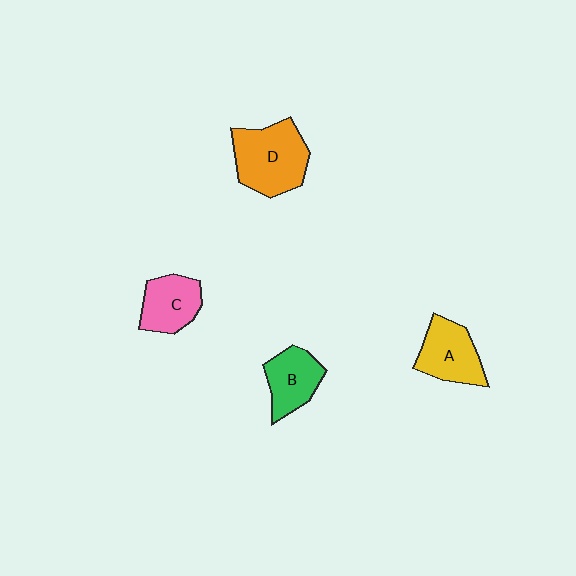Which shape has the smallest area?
Shape C (pink).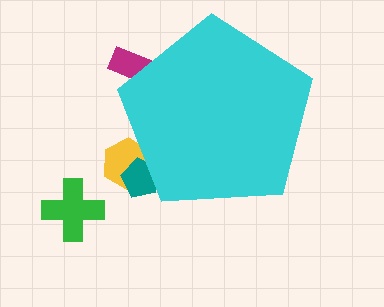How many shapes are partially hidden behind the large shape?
3 shapes are partially hidden.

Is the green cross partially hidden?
No, the green cross is fully visible.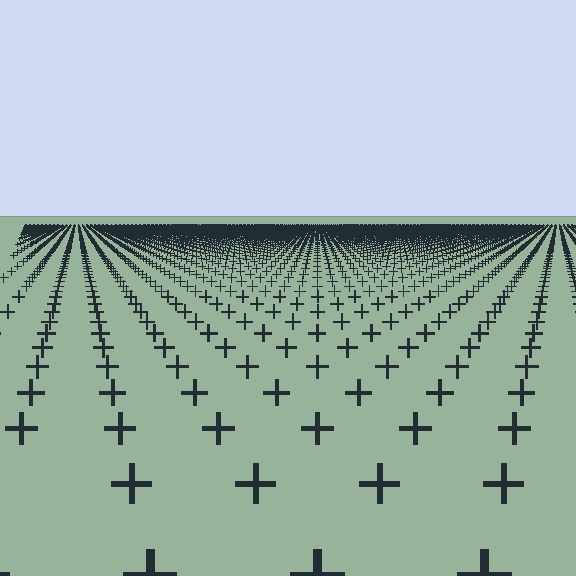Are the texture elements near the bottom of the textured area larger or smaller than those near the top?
Larger. Near the bottom, elements are closer to the viewer and appear at a bigger on-screen size.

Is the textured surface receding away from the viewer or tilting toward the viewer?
The surface is receding away from the viewer. Texture elements get smaller and denser toward the top.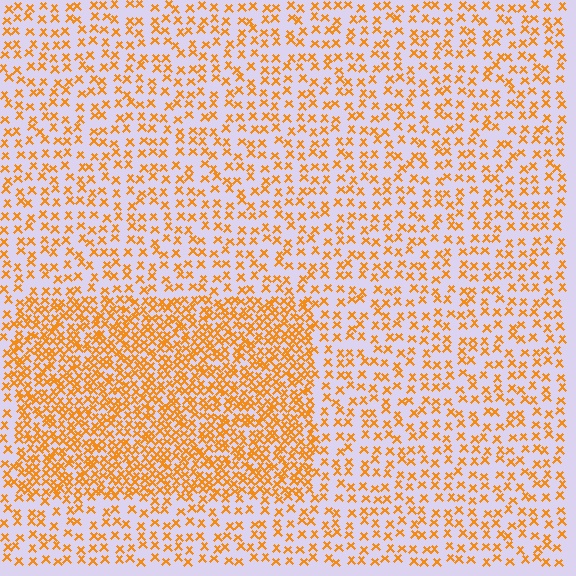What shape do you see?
I see a rectangle.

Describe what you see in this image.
The image contains small orange elements arranged at two different densities. A rectangle-shaped region is visible where the elements are more densely packed than the surrounding area.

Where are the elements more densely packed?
The elements are more densely packed inside the rectangle boundary.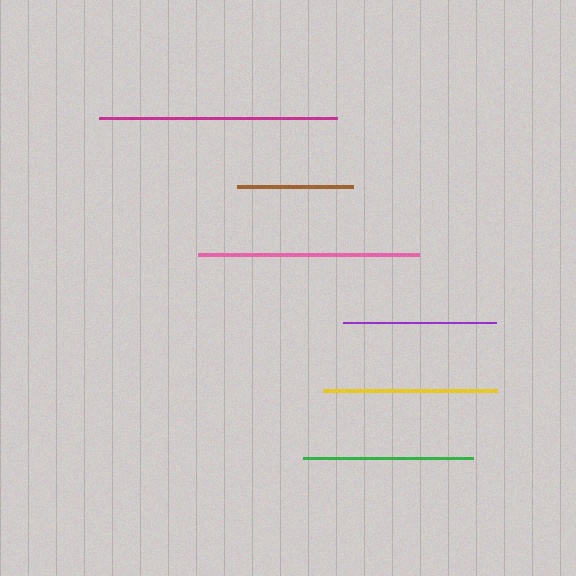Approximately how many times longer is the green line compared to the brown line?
The green line is approximately 1.5 times the length of the brown line.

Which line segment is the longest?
The magenta line is the longest at approximately 239 pixels.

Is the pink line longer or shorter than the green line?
The pink line is longer than the green line.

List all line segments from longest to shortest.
From longest to shortest: magenta, pink, yellow, green, purple, brown.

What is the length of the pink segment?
The pink segment is approximately 221 pixels long.